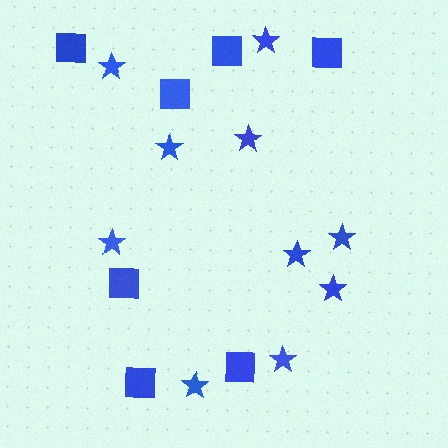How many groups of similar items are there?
There are 2 groups: one group of squares (7) and one group of stars (10).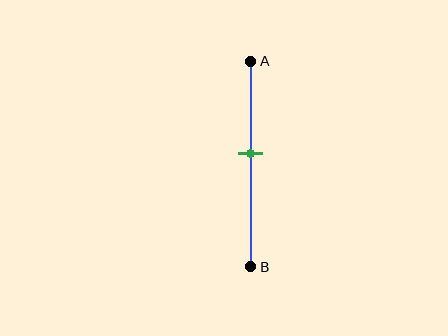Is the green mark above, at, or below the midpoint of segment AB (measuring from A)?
The green mark is above the midpoint of segment AB.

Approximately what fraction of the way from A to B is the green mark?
The green mark is approximately 45% of the way from A to B.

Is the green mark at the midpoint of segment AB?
No, the mark is at about 45% from A, not at the 50% midpoint.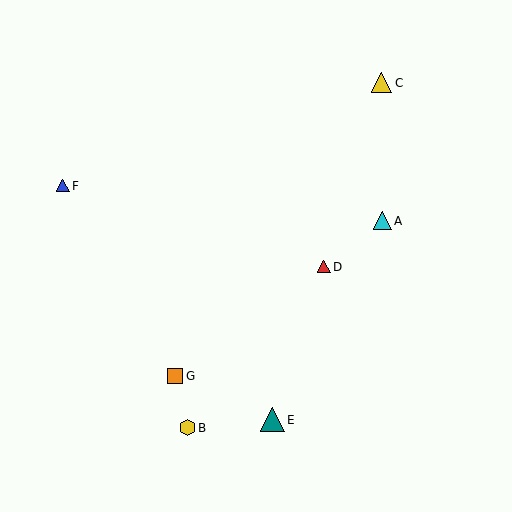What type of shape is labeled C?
Shape C is a yellow triangle.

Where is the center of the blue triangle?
The center of the blue triangle is at (63, 186).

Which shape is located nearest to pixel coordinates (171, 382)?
The orange square (labeled G) at (175, 376) is nearest to that location.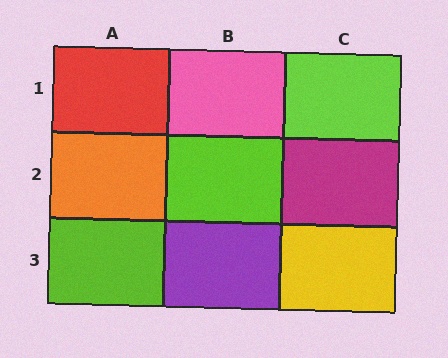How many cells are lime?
3 cells are lime.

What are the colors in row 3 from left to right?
Lime, purple, yellow.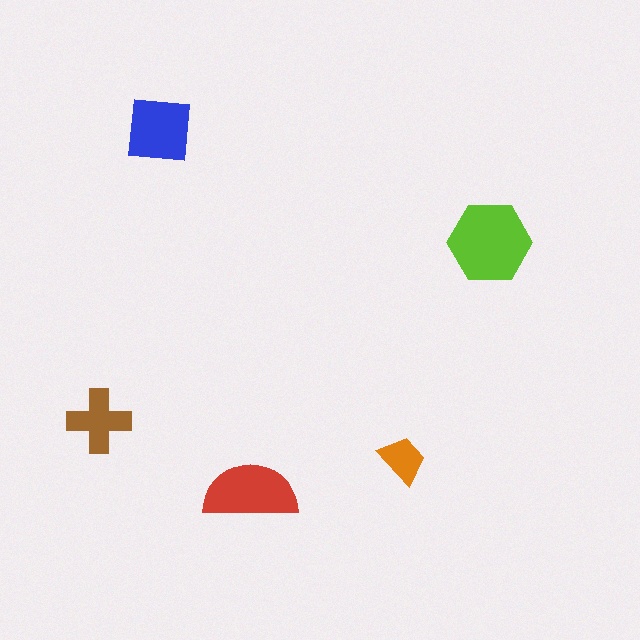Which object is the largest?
The lime hexagon.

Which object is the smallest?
The orange trapezoid.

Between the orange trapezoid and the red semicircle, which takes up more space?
The red semicircle.